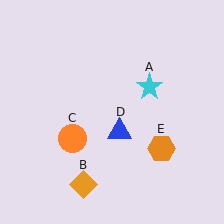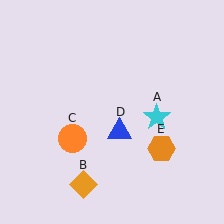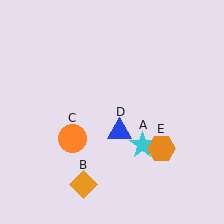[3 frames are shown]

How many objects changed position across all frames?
1 object changed position: cyan star (object A).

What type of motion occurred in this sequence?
The cyan star (object A) rotated clockwise around the center of the scene.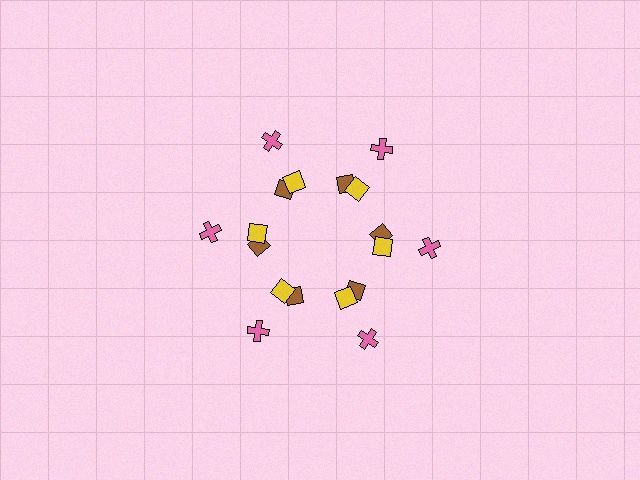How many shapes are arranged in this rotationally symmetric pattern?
There are 18 shapes, arranged in 6 groups of 3.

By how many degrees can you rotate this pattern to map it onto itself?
The pattern maps onto itself every 60 degrees of rotation.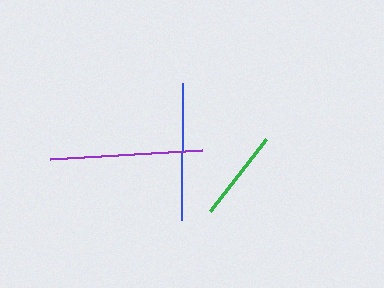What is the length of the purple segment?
The purple segment is approximately 151 pixels long.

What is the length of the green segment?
The green segment is approximately 91 pixels long.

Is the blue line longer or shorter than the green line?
The blue line is longer than the green line.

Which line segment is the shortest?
The green line is the shortest at approximately 91 pixels.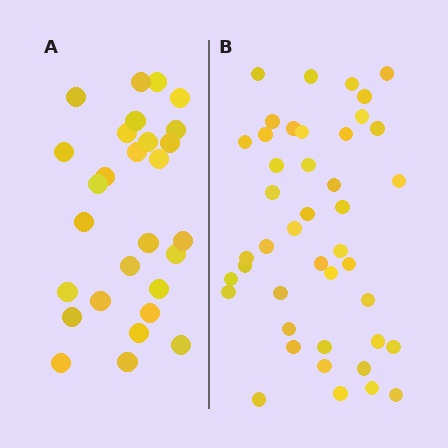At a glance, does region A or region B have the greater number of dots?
Region B (the right region) has more dots.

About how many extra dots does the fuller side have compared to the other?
Region B has approximately 15 more dots than region A.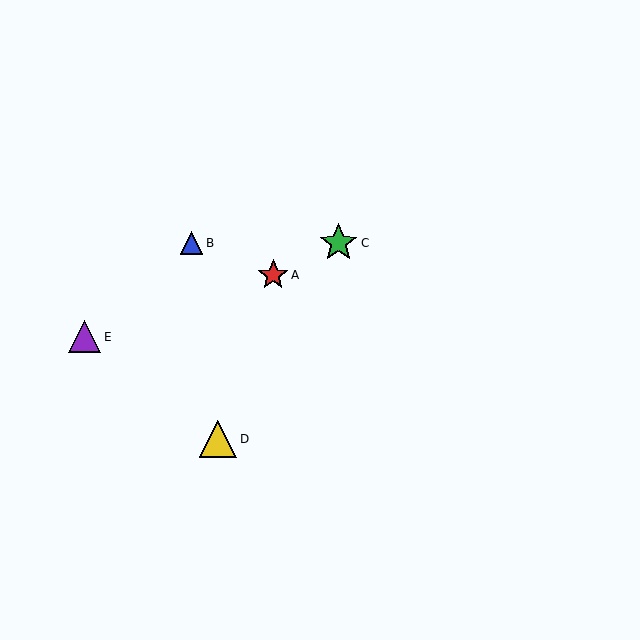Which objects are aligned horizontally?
Objects B, C are aligned horizontally.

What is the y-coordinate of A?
Object A is at y≈275.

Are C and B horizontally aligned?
Yes, both are at y≈243.